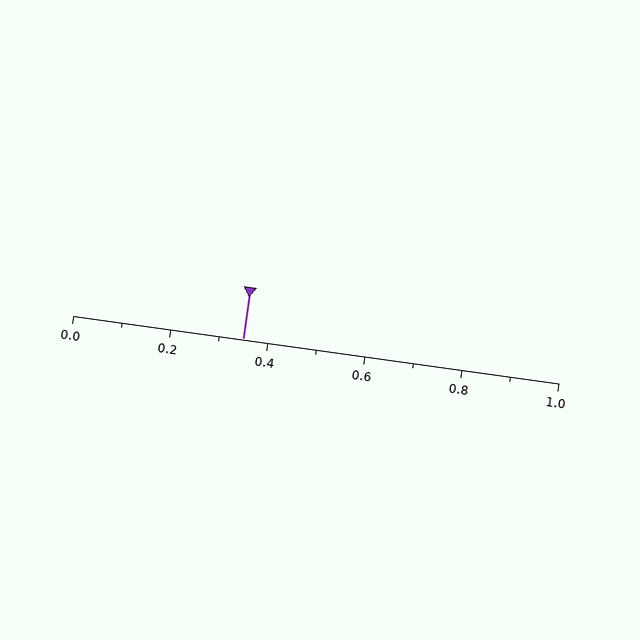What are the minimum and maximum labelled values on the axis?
The axis runs from 0.0 to 1.0.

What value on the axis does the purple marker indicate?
The marker indicates approximately 0.35.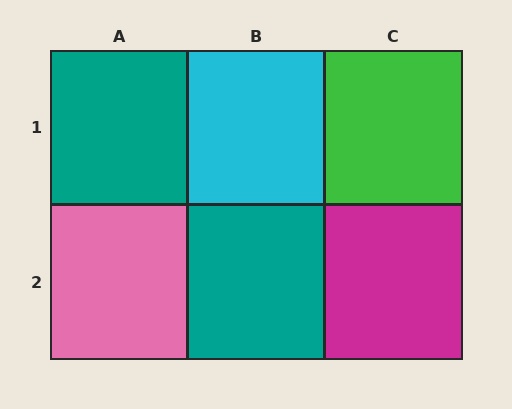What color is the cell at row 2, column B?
Teal.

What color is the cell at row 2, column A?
Pink.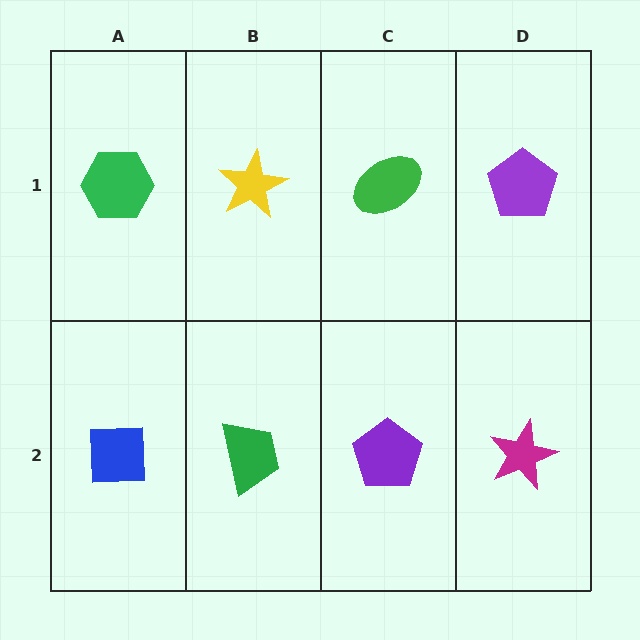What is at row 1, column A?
A green hexagon.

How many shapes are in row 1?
4 shapes.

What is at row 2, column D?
A magenta star.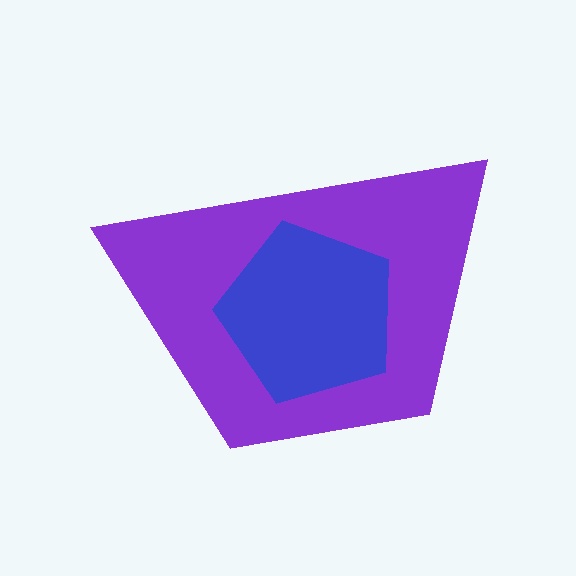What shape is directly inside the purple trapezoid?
The blue pentagon.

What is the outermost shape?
The purple trapezoid.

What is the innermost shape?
The blue pentagon.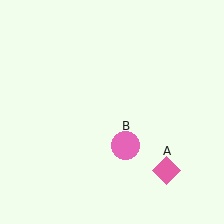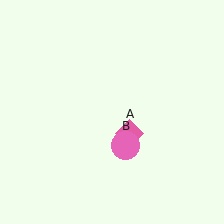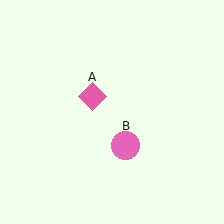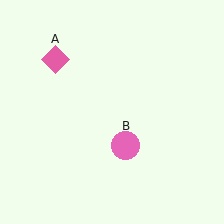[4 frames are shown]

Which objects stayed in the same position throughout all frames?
Pink circle (object B) remained stationary.